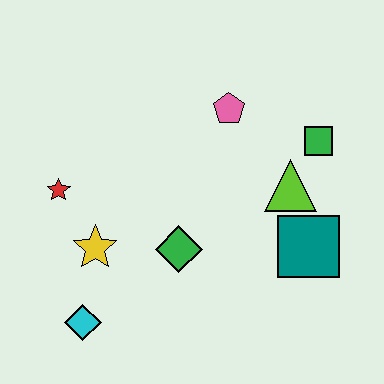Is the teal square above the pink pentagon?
No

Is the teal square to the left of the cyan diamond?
No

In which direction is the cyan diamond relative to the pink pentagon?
The cyan diamond is below the pink pentagon.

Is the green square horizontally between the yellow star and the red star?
No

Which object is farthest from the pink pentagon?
The cyan diamond is farthest from the pink pentagon.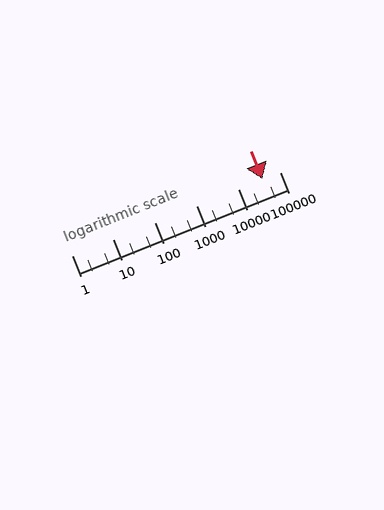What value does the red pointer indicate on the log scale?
The pointer indicates approximately 39000.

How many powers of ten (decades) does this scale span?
The scale spans 5 decades, from 1 to 100000.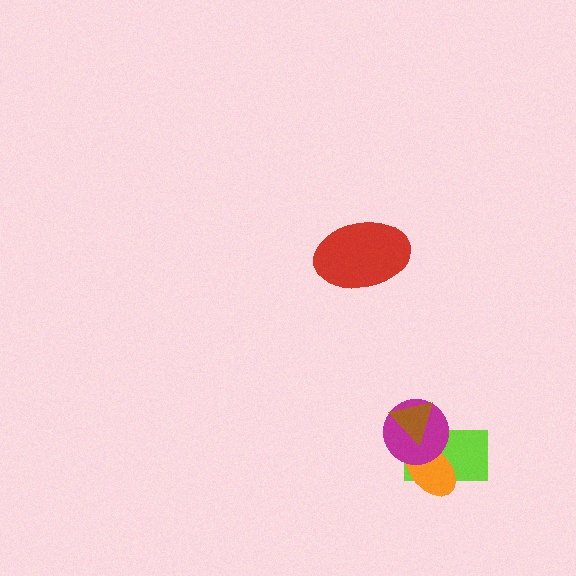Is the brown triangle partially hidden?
No, no other shape covers it.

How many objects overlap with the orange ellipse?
2 objects overlap with the orange ellipse.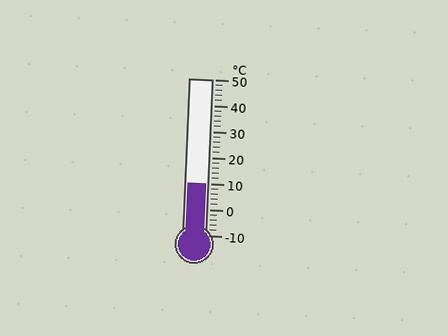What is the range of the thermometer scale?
The thermometer scale ranges from -10°C to 50°C.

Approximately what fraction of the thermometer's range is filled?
The thermometer is filled to approximately 35% of its range.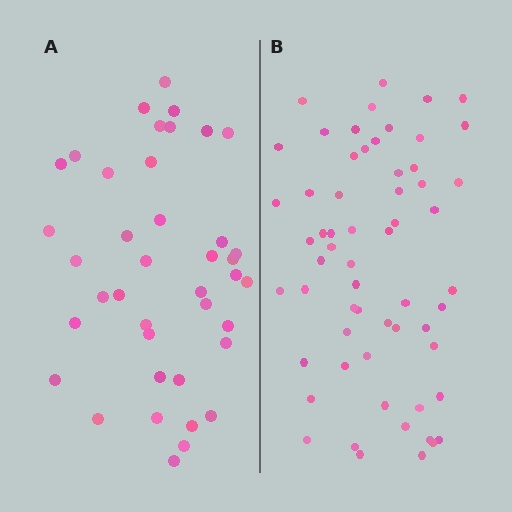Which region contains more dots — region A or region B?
Region B (the right region) has more dots.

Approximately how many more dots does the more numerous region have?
Region B has approximately 20 more dots than region A.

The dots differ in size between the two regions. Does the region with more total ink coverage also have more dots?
No. Region A has more total ink coverage because its dots are larger, but region B actually contains more individual dots. Total area can be misleading — the number of items is what matters here.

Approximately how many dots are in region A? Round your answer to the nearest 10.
About 40 dots.